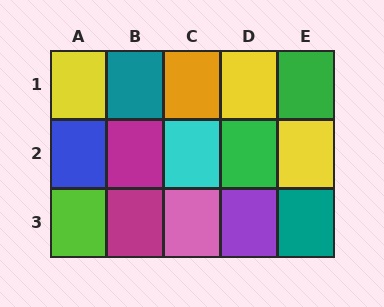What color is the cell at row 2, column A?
Blue.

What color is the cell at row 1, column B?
Teal.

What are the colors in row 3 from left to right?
Lime, magenta, pink, purple, teal.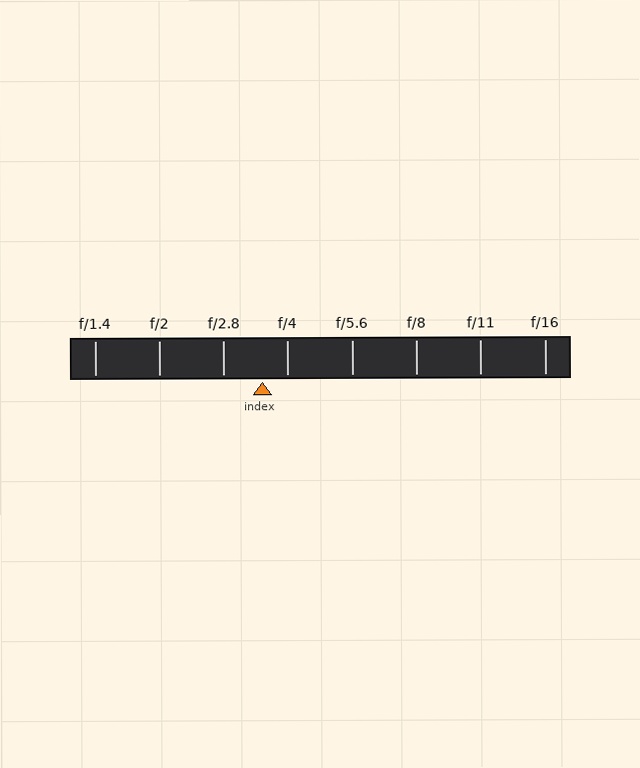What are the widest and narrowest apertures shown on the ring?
The widest aperture shown is f/1.4 and the narrowest is f/16.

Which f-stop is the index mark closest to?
The index mark is closest to f/4.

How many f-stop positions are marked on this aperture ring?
There are 8 f-stop positions marked.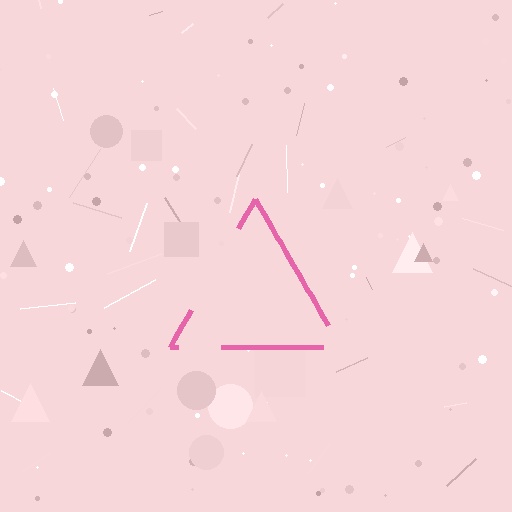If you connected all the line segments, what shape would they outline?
They would outline a triangle.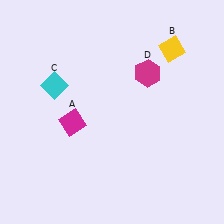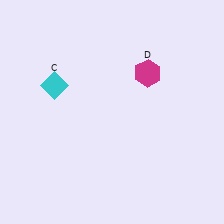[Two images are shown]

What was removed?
The yellow diamond (B), the magenta diamond (A) were removed in Image 2.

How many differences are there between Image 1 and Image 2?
There are 2 differences between the two images.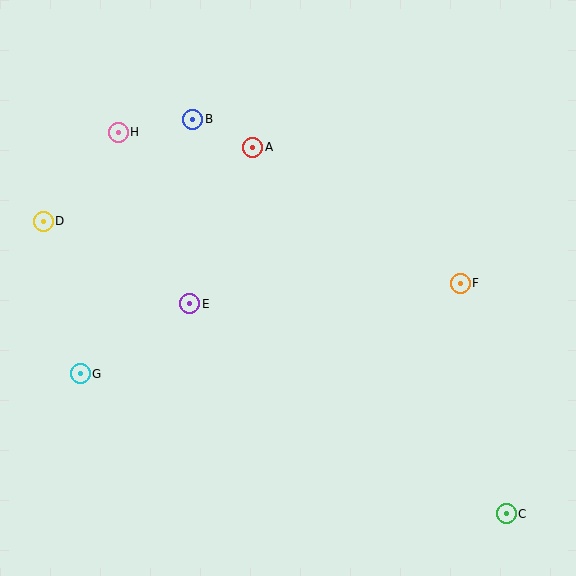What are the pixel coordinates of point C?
Point C is at (506, 514).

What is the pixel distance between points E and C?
The distance between E and C is 380 pixels.